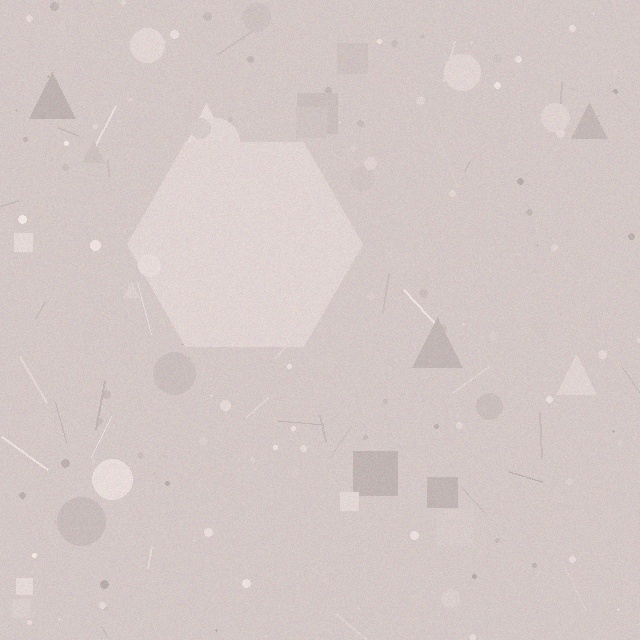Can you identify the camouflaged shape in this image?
The camouflaged shape is a hexagon.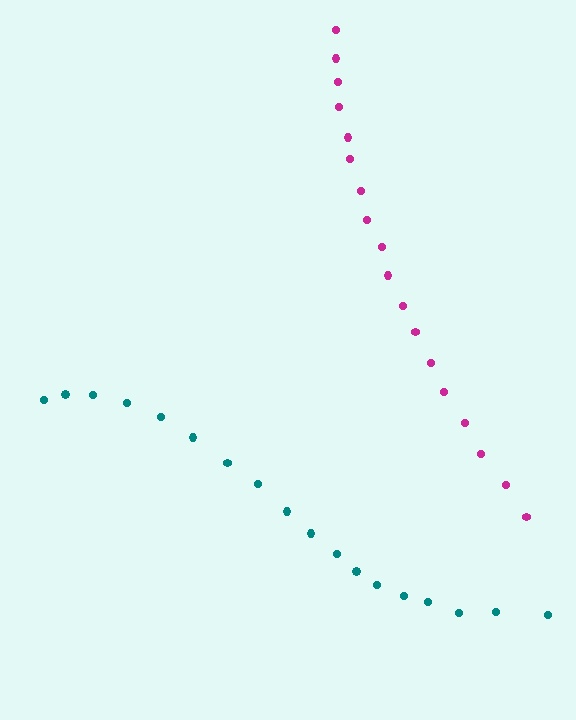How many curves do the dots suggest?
There are 2 distinct paths.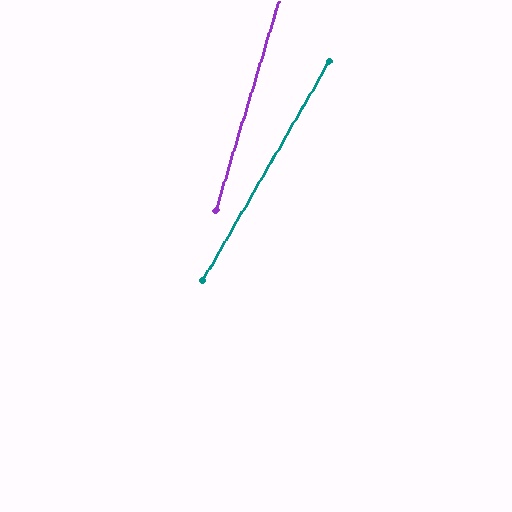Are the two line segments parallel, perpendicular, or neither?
Neither parallel nor perpendicular — they differ by about 13°.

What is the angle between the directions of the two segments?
Approximately 13 degrees.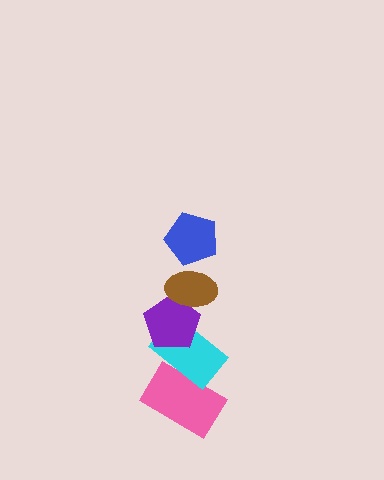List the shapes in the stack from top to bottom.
From top to bottom: the blue pentagon, the brown ellipse, the purple pentagon, the cyan rectangle, the pink rectangle.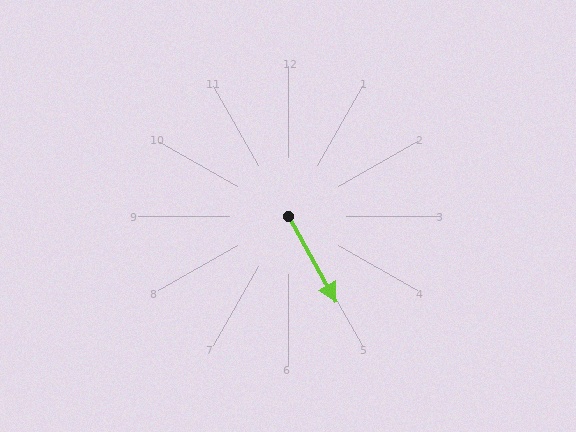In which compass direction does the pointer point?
Southeast.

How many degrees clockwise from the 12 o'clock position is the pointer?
Approximately 151 degrees.